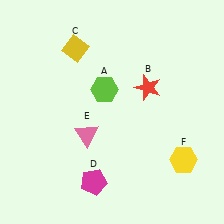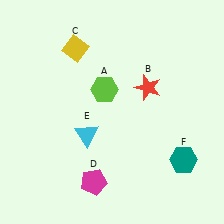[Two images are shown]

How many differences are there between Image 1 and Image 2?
There are 2 differences between the two images.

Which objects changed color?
E changed from pink to cyan. F changed from yellow to teal.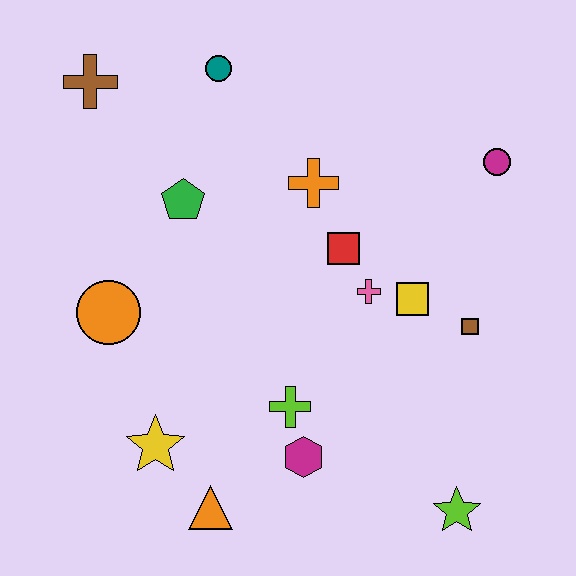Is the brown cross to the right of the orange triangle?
No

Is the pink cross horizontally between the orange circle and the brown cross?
No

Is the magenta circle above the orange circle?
Yes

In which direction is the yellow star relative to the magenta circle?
The yellow star is to the left of the magenta circle.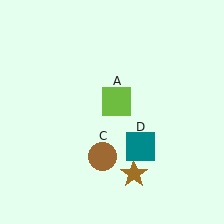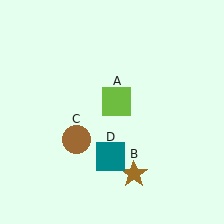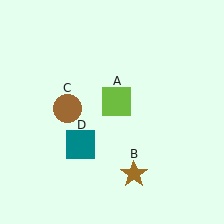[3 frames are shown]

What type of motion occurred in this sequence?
The brown circle (object C), teal square (object D) rotated clockwise around the center of the scene.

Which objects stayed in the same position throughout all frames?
Lime square (object A) and brown star (object B) remained stationary.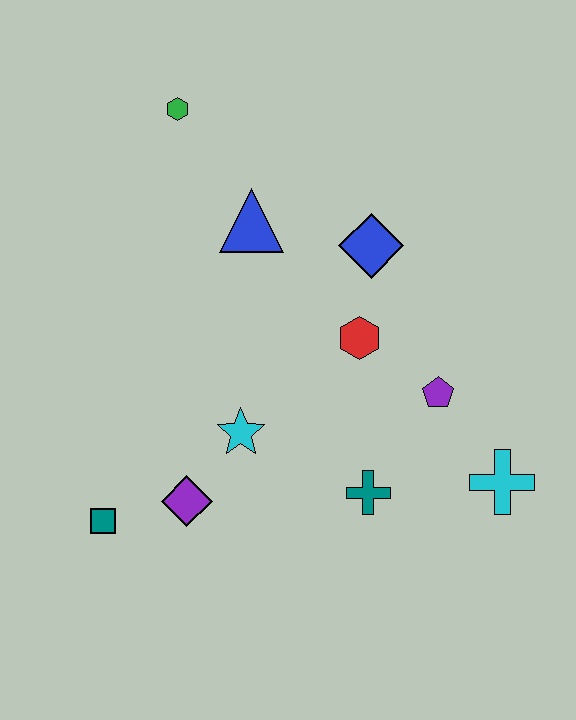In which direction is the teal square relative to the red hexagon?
The teal square is to the left of the red hexagon.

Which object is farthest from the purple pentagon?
The green hexagon is farthest from the purple pentagon.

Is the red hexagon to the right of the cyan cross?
No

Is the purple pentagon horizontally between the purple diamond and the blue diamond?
No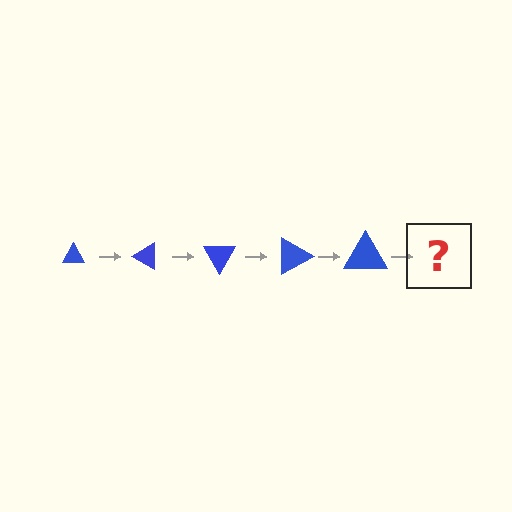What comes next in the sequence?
The next element should be a triangle, larger than the previous one and rotated 150 degrees from the start.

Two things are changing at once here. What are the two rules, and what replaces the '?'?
The two rules are that the triangle grows larger each step and it rotates 30 degrees each step. The '?' should be a triangle, larger than the previous one and rotated 150 degrees from the start.